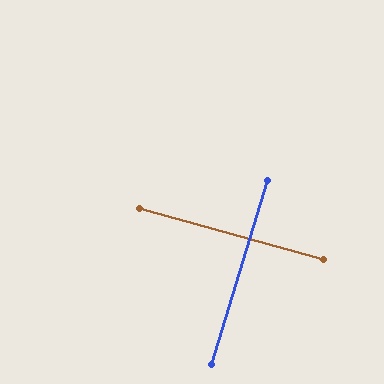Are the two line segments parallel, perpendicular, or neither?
Perpendicular — they meet at approximately 89°.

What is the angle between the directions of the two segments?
Approximately 89 degrees.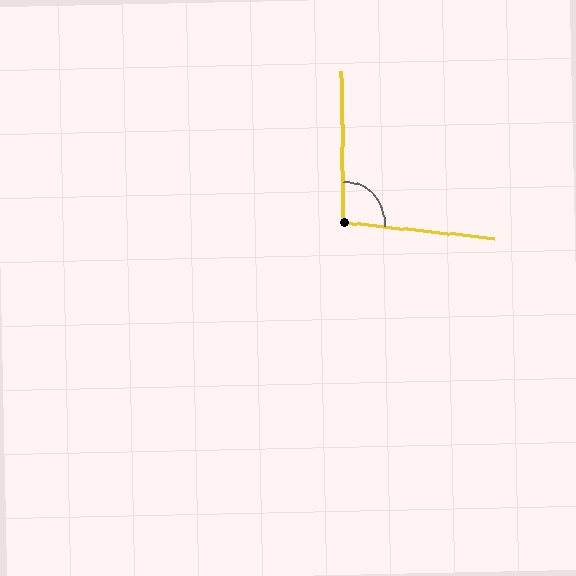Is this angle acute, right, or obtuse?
It is obtuse.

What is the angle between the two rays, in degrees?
Approximately 97 degrees.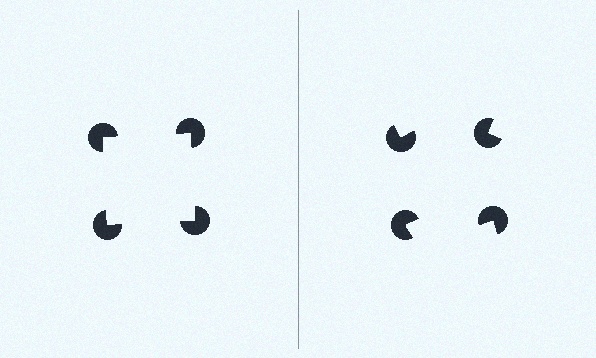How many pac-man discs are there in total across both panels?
8 — 4 on each side.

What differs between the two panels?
The pac-man discs are positioned identically on both sides; only the wedge orientations differ. On the left they align to a square; on the right they are misaligned.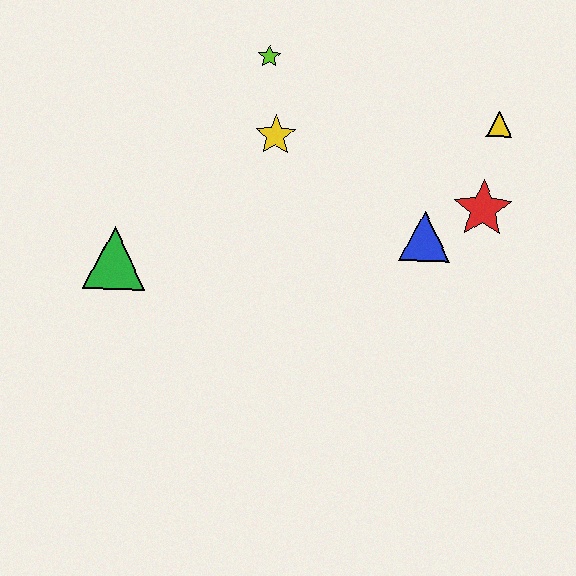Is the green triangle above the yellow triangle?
No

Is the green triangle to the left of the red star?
Yes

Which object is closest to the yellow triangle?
The red star is closest to the yellow triangle.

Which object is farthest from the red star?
The green triangle is farthest from the red star.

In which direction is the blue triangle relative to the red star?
The blue triangle is to the left of the red star.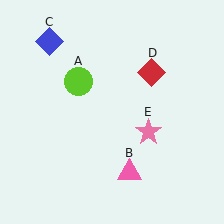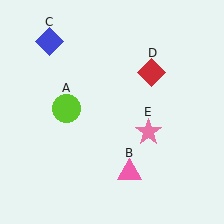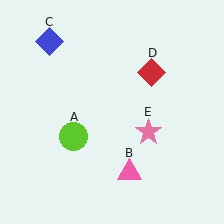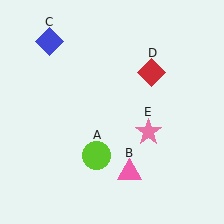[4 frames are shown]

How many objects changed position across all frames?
1 object changed position: lime circle (object A).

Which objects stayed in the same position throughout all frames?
Pink triangle (object B) and blue diamond (object C) and red diamond (object D) and pink star (object E) remained stationary.